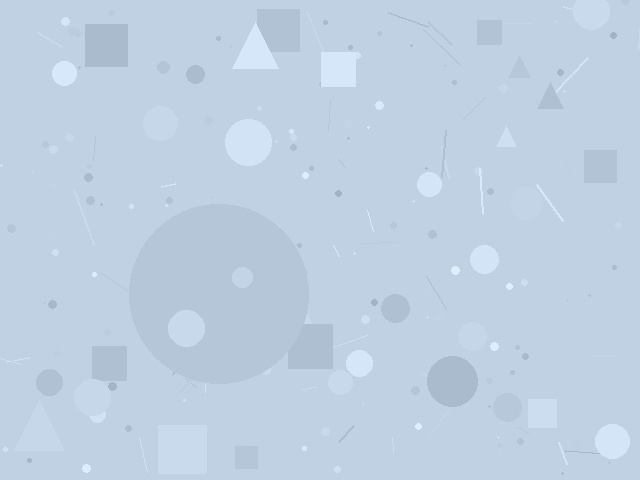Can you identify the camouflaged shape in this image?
The camouflaged shape is a circle.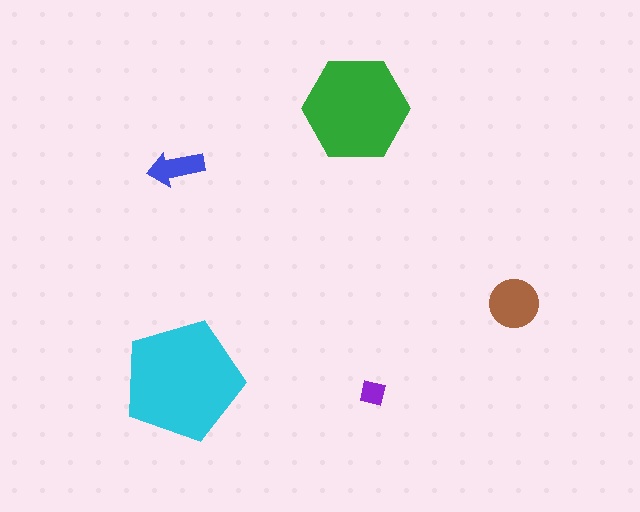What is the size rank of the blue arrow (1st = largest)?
4th.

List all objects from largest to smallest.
The cyan pentagon, the green hexagon, the brown circle, the blue arrow, the purple square.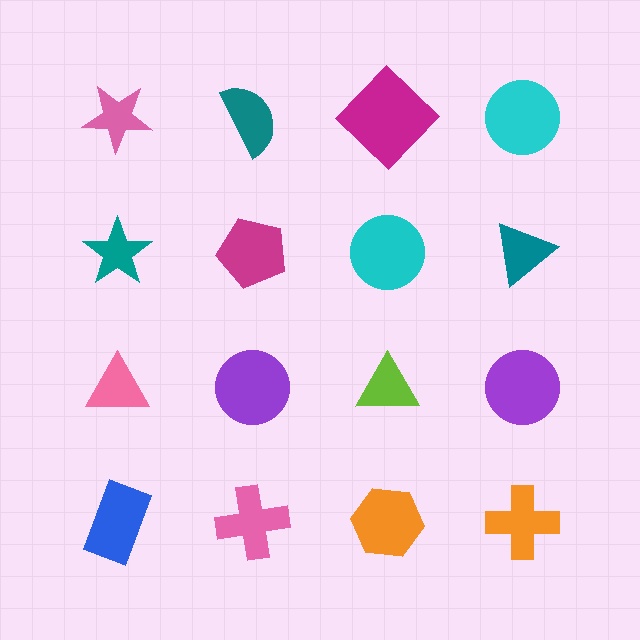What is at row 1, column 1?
A pink star.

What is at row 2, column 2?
A magenta pentagon.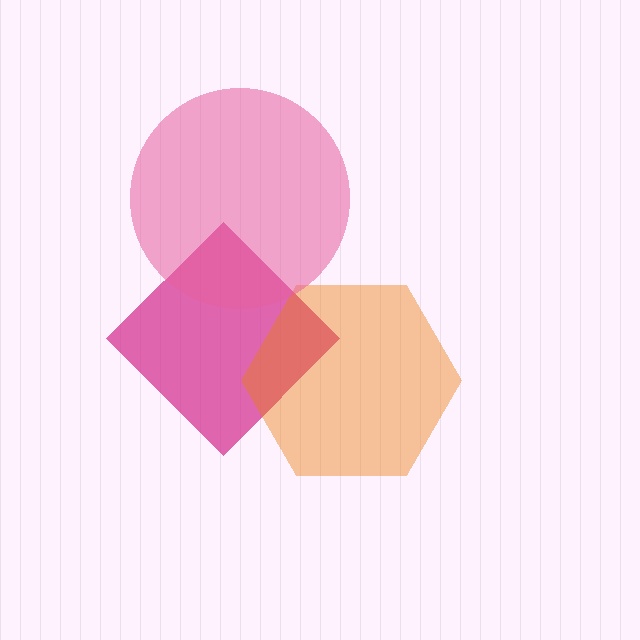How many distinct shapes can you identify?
There are 3 distinct shapes: a magenta diamond, an orange hexagon, a pink circle.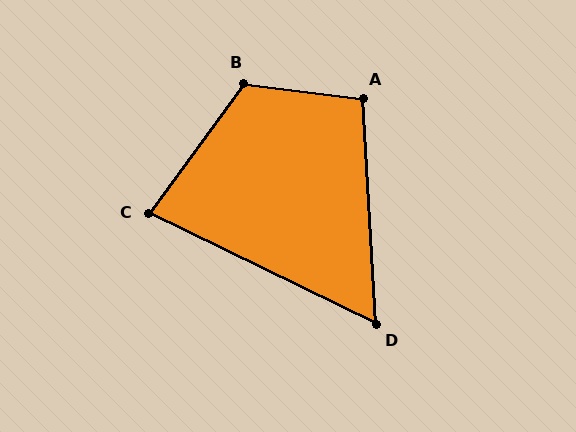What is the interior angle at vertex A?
Approximately 100 degrees (obtuse).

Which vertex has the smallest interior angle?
D, at approximately 61 degrees.